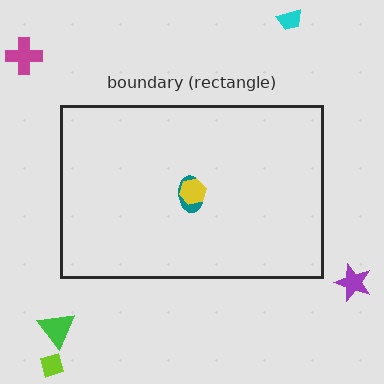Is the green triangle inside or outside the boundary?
Outside.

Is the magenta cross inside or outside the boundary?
Outside.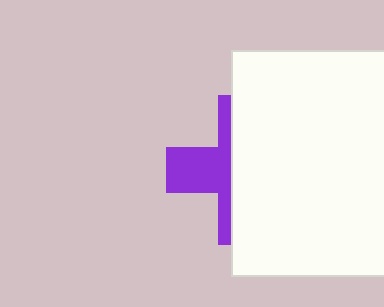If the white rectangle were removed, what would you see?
You would see the complete purple cross.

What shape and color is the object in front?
The object in front is a white rectangle.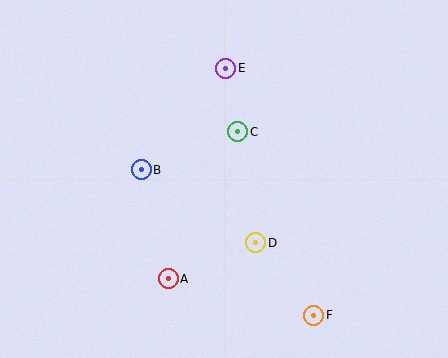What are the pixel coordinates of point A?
Point A is at (168, 279).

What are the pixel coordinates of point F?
Point F is at (314, 316).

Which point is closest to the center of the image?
Point C at (238, 132) is closest to the center.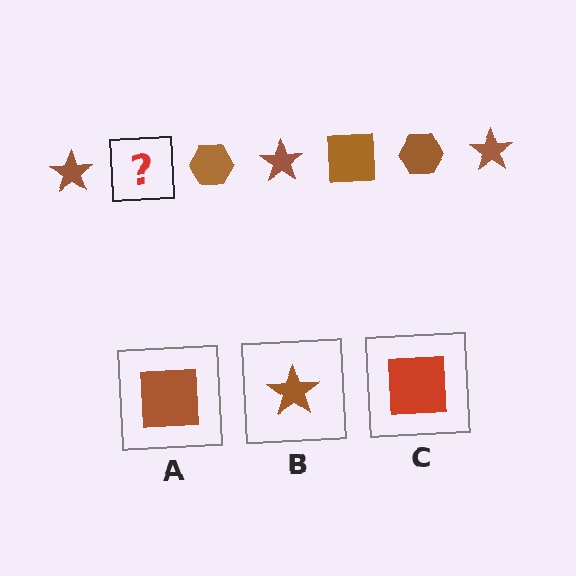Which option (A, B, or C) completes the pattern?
A.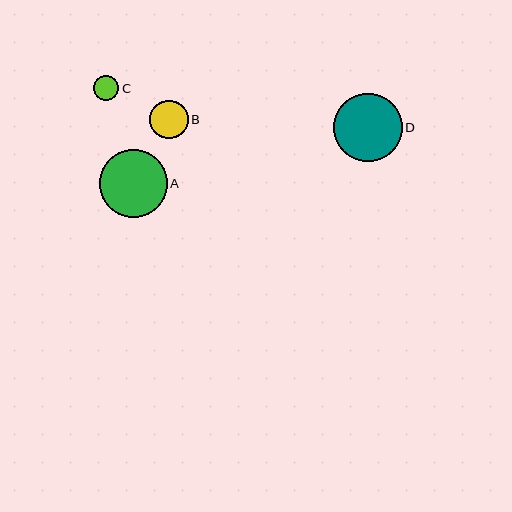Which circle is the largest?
Circle D is the largest with a size of approximately 68 pixels.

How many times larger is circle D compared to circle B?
Circle D is approximately 1.8 times the size of circle B.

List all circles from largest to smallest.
From largest to smallest: D, A, B, C.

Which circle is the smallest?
Circle C is the smallest with a size of approximately 25 pixels.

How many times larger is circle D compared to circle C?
Circle D is approximately 2.7 times the size of circle C.